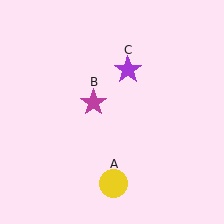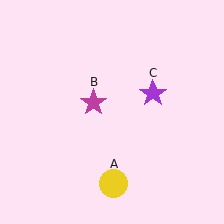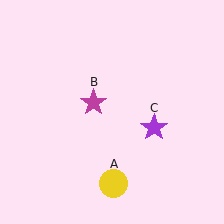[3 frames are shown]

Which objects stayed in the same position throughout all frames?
Yellow circle (object A) and magenta star (object B) remained stationary.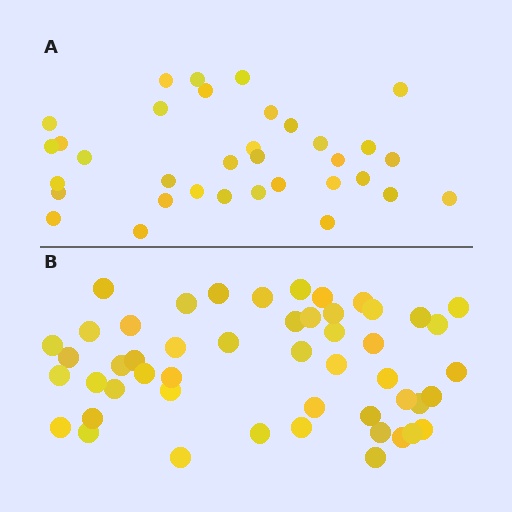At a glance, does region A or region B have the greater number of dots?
Region B (the bottom region) has more dots.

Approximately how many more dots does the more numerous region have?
Region B has approximately 15 more dots than region A.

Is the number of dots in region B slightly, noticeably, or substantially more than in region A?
Region B has substantially more. The ratio is roughly 1.5 to 1.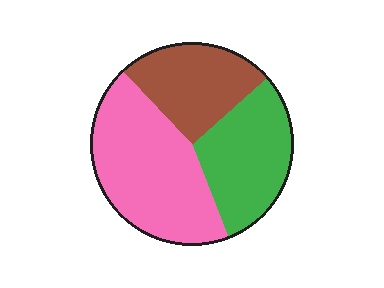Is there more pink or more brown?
Pink.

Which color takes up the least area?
Brown, at roughly 25%.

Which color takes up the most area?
Pink, at roughly 45%.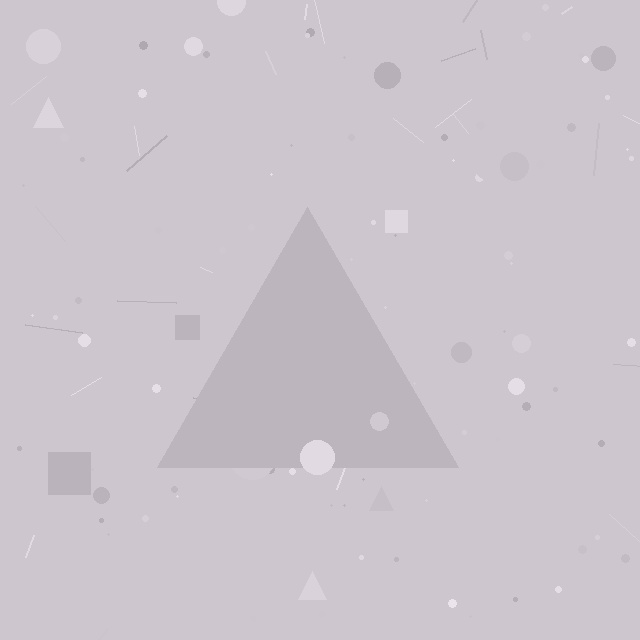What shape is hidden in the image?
A triangle is hidden in the image.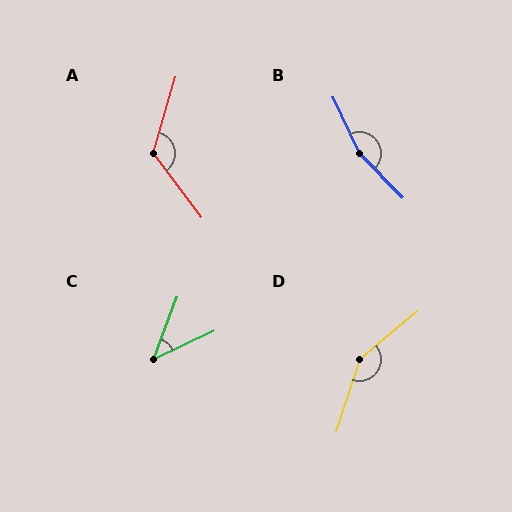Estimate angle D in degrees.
Approximately 148 degrees.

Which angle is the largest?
B, at approximately 161 degrees.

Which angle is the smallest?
C, at approximately 44 degrees.